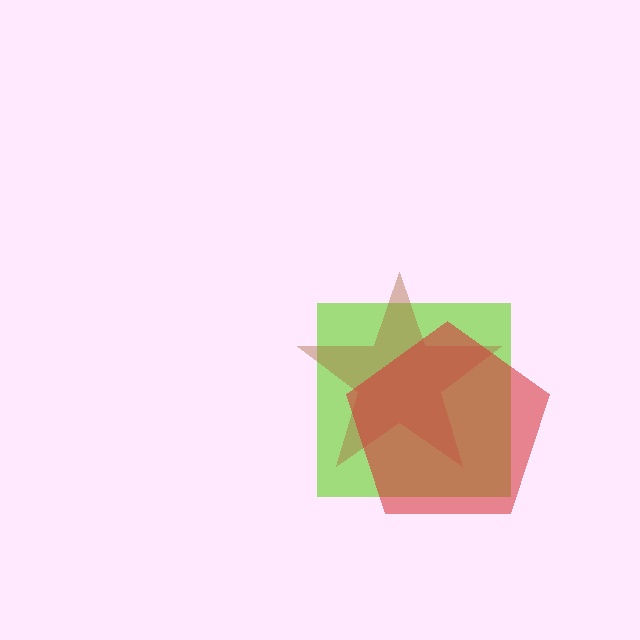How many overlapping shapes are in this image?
There are 3 overlapping shapes in the image.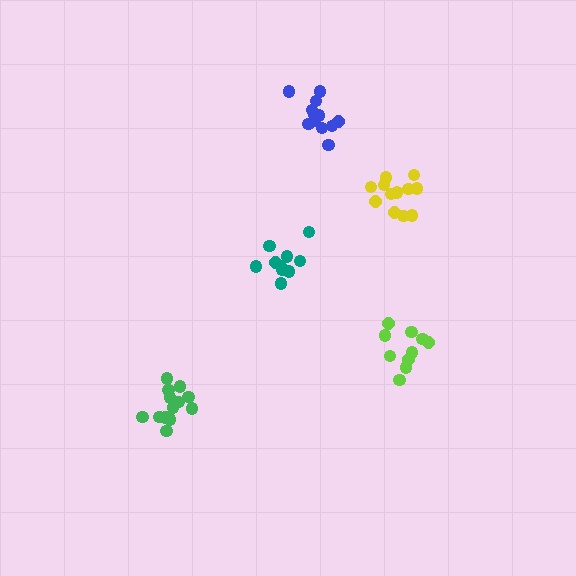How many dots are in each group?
Group 1: 11 dots, Group 2: 12 dots, Group 3: 12 dots, Group 4: 13 dots, Group 5: 10 dots (58 total).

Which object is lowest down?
The green cluster is bottommost.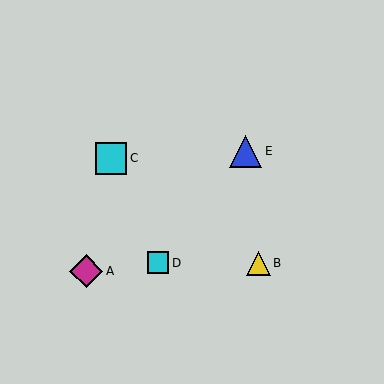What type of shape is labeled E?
Shape E is a blue triangle.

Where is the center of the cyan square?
The center of the cyan square is at (158, 263).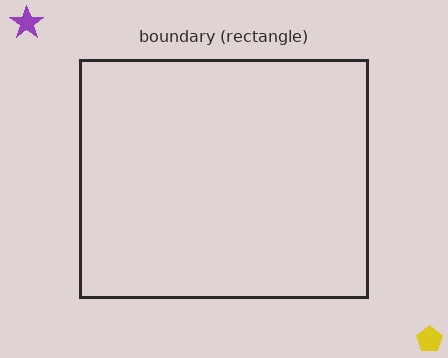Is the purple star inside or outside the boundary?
Outside.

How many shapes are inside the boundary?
0 inside, 2 outside.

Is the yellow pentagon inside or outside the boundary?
Outside.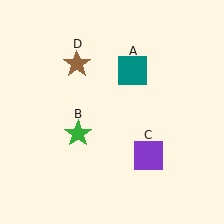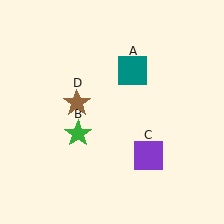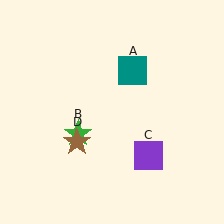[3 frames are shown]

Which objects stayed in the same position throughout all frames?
Teal square (object A) and green star (object B) and purple square (object C) remained stationary.